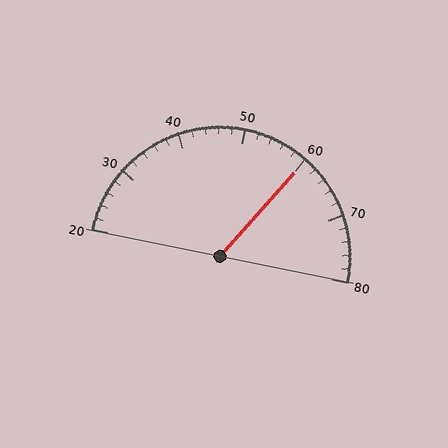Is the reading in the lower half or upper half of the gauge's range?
The reading is in the upper half of the range (20 to 80).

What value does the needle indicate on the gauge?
The needle indicates approximately 60.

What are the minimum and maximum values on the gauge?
The gauge ranges from 20 to 80.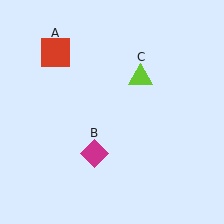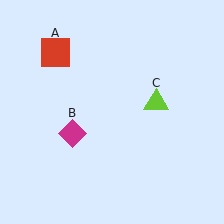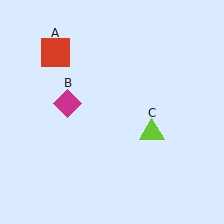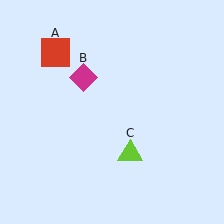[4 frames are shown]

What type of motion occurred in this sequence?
The magenta diamond (object B), lime triangle (object C) rotated clockwise around the center of the scene.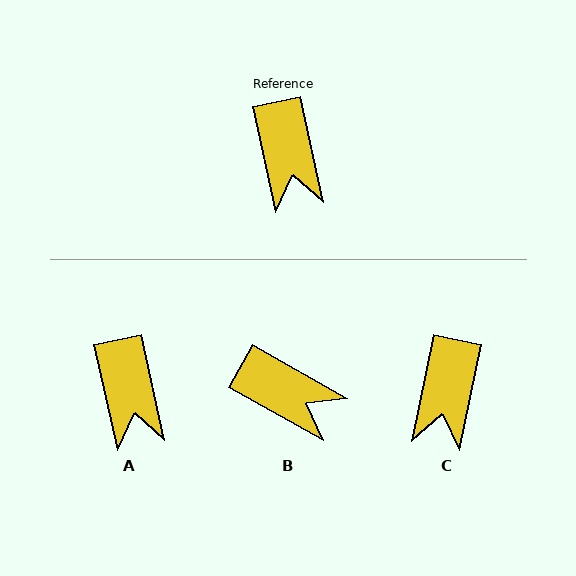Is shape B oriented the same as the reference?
No, it is off by about 48 degrees.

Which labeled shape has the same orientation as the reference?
A.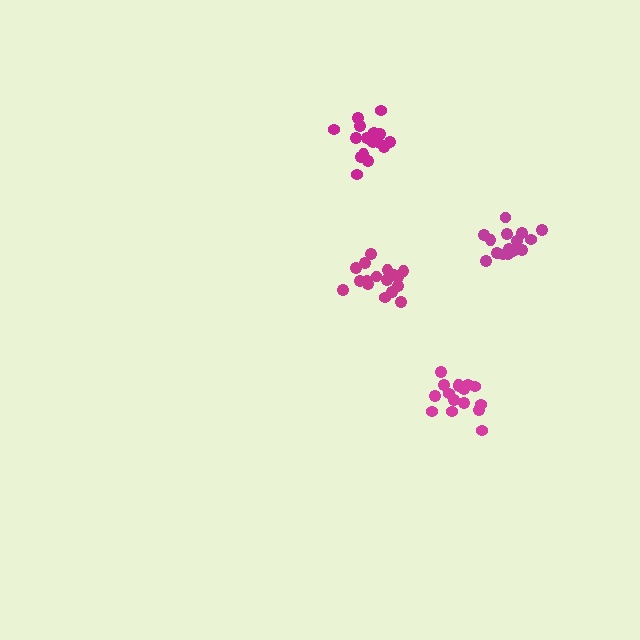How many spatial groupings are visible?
There are 4 spatial groupings.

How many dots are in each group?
Group 1: 16 dots, Group 2: 17 dots, Group 3: 15 dots, Group 4: 18 dots (66 total).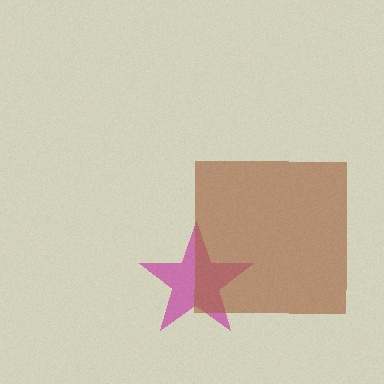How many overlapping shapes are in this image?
There are 2 overlapping shapes in the image.